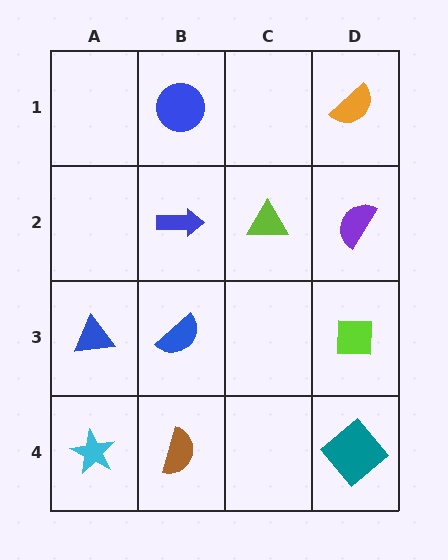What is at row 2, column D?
A purple semicircle.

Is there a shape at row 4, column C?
No, that cell is empty.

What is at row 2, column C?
A lime triangle.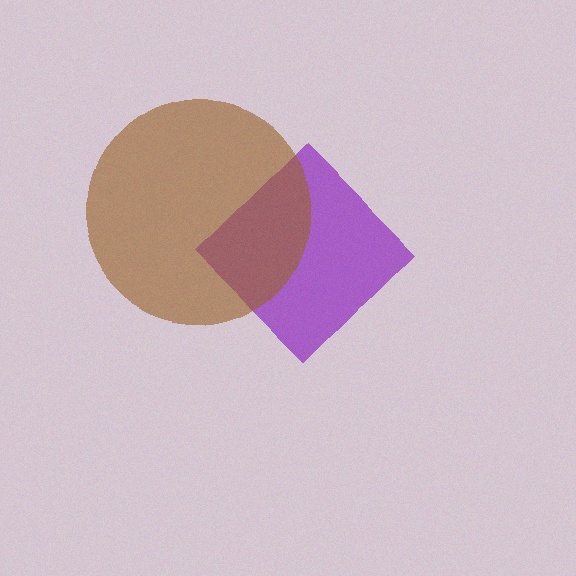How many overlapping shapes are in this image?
There are 2 overlapping shapes in the image.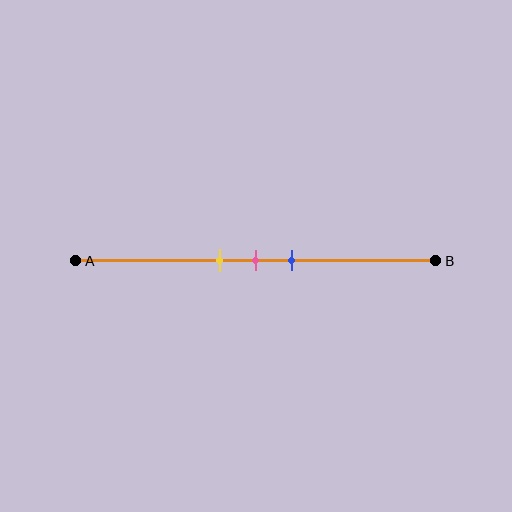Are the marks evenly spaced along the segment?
Yes, the marks are approximately evenly spaced.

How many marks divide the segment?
There are 3 marks dividing the segment.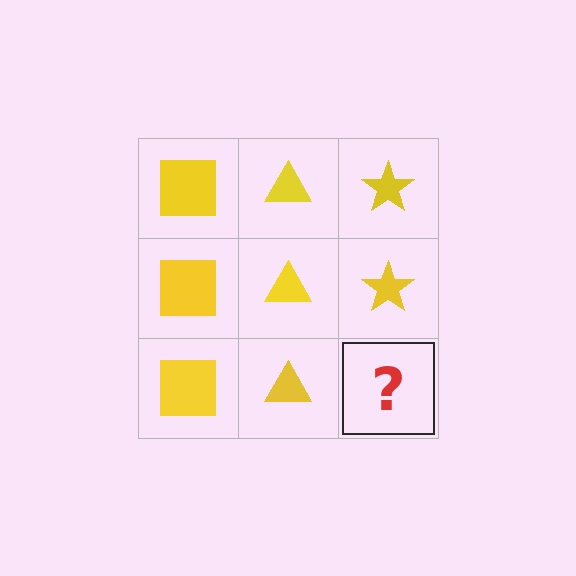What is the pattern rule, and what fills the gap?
The rule is that each column has a consistent shape. The gap should be filled with a yellow star.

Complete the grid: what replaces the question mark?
The question mark should be replaced with a yellow star.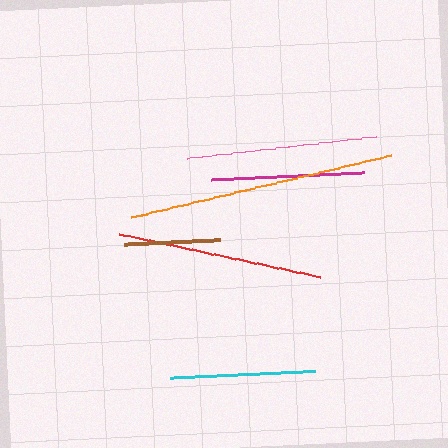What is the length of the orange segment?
The orange segment is approximately 268 pixels long.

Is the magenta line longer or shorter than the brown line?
The magenta line is longer than the brown line.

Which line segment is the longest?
The orange line is the longest at approximately 268 pixels.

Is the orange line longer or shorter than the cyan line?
The orange line is longer than the cyan line.